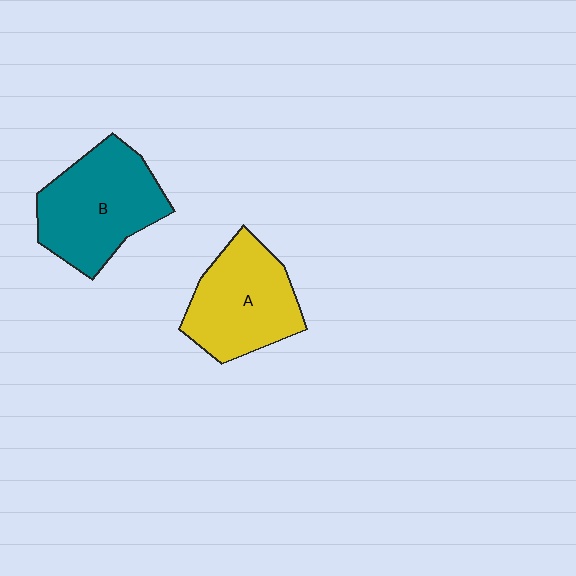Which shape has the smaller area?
Shape A (yellow).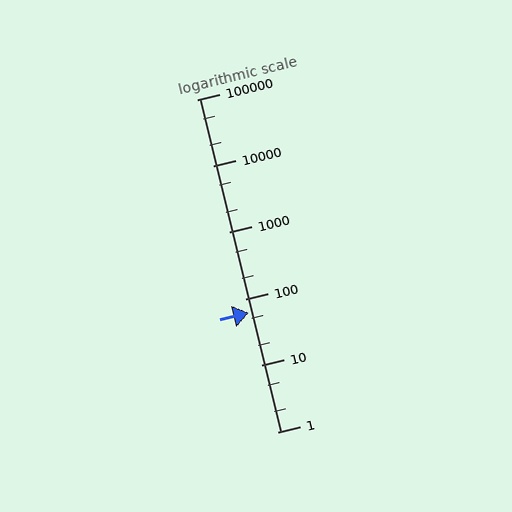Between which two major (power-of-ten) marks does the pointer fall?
The pointer is between 10 and 100.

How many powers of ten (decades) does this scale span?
The scale spans 5 decades, from 1 to 100000.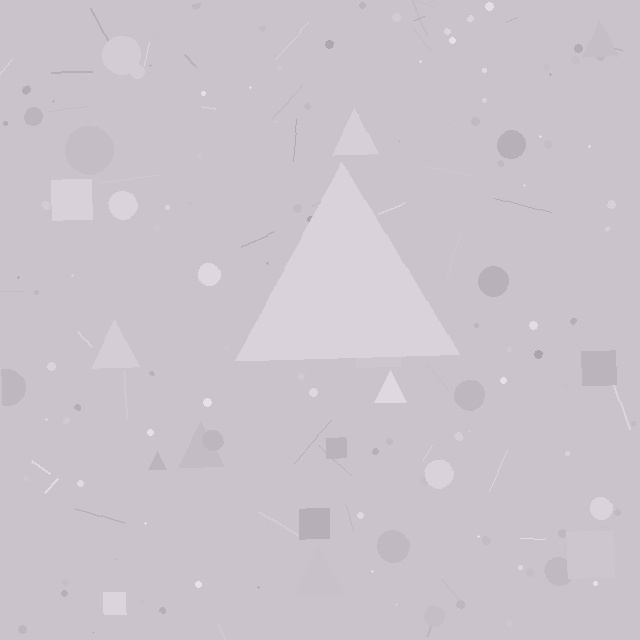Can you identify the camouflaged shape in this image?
The camouflaged shape is a triangle.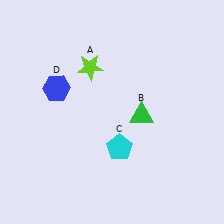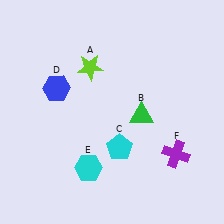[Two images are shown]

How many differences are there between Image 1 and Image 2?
There are 2 differences between the two images.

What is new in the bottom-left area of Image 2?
A cyan hexagon (E) was added in the bottom-left area of Image 2.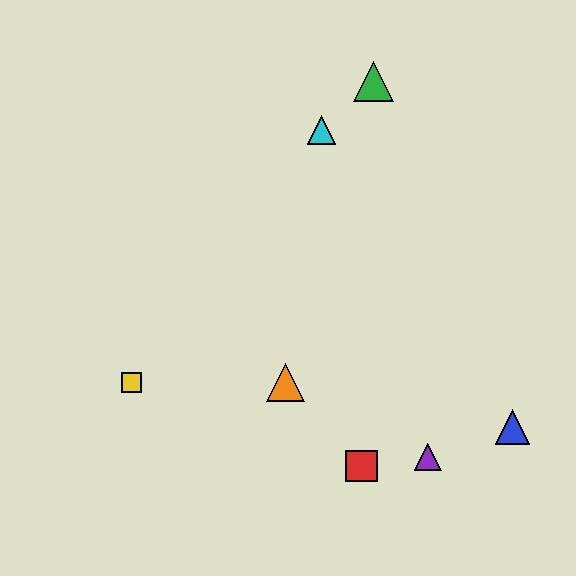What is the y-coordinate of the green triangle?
The green triangle is at y≈81.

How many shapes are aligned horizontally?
2 shapes (the yellow square, the orange triangle) are aligned horizontally.